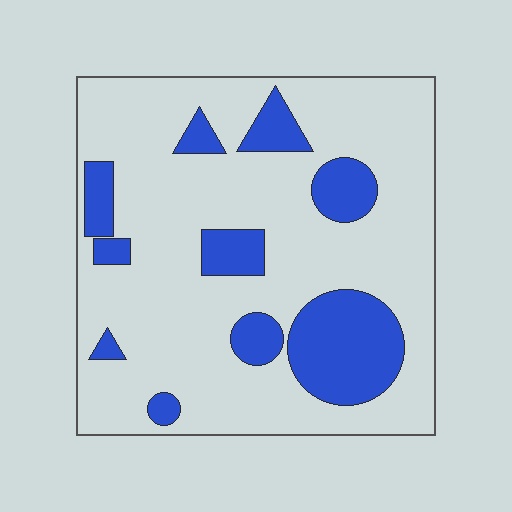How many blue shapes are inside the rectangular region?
10.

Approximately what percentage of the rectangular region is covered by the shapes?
Approximately 20%.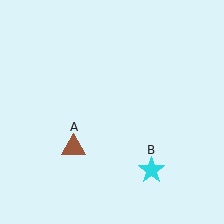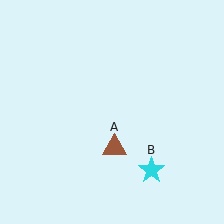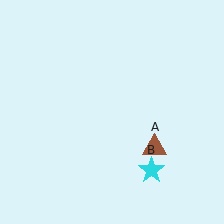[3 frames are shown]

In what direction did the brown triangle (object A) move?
The brown triangle (object A) moved right.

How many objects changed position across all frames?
1 object changed position: brown triangle (object A).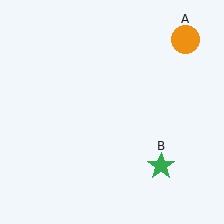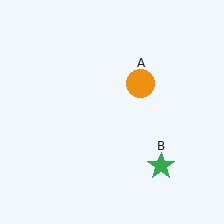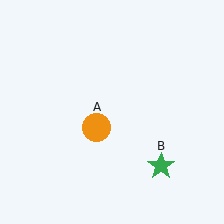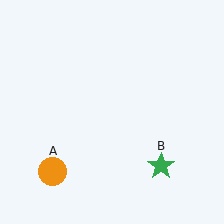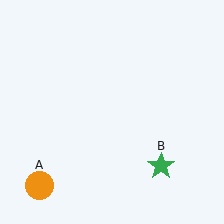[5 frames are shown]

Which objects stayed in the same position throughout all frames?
Green star (object B) remained stationary.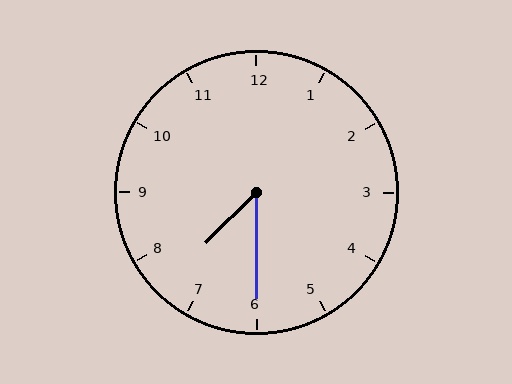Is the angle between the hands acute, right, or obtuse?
It is acute.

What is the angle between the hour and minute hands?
Approximately 45 degrees.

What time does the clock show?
7:30.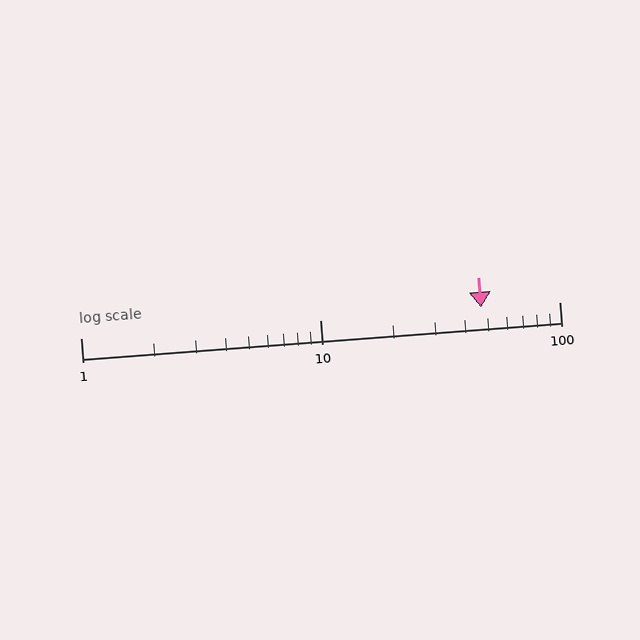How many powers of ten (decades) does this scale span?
The scale spans 2 decades, from 1 to 100.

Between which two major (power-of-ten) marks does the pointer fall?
The pointer is between 10 and 100.